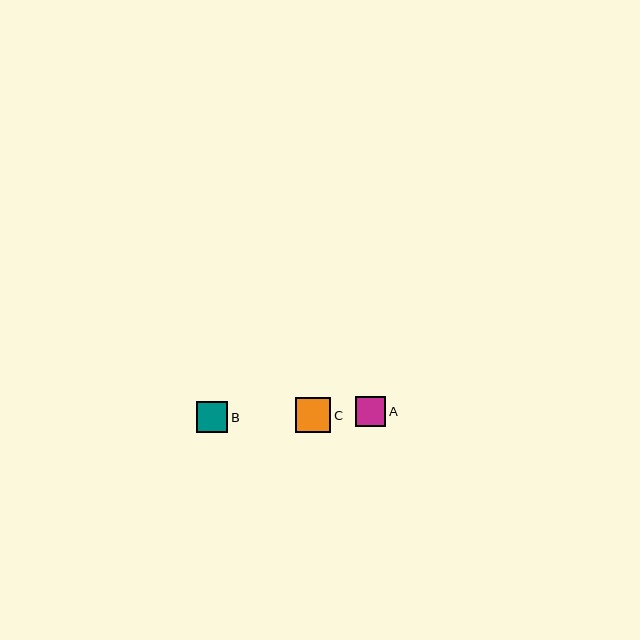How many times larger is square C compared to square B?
Square C is approximately 1.1 times the size of square B.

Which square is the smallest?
Square A is the smallest with a size of approximately 30 pixels.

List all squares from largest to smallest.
From largest to smallest: C, B, A.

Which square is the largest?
Square C is the largest with a size of approximately 35 pixels.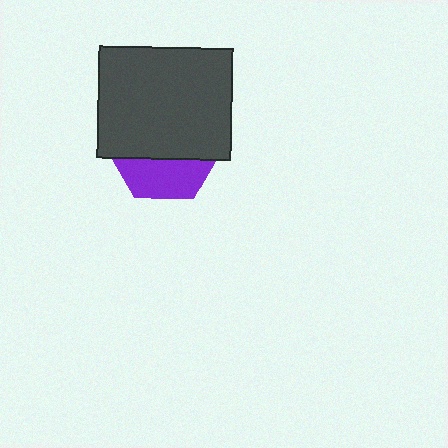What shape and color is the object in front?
The object in front is a dark gray rectangle.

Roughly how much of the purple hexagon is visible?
A small part of it is visible (roughly 34%).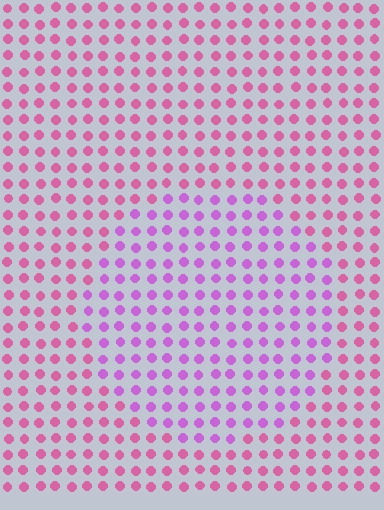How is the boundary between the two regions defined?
The boundary is defined purely by a slight shift in hue (about 35 degrees). Spacing, size, and orientation are identical on both sides.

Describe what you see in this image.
The image is filled with small pink elements in a uniform arrangement. A circle-shaped region is visible where the elements are tinted to a slightly different hue, forming a subtle color boundary.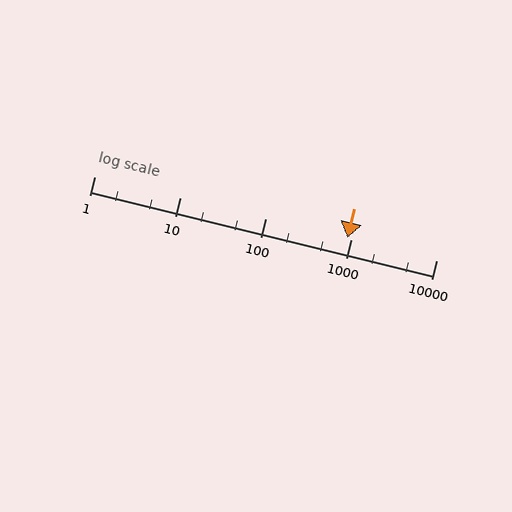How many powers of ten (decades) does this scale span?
The scale spans 4 decades, from 1 to 10000.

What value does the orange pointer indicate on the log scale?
The pointer indicates approximately 910.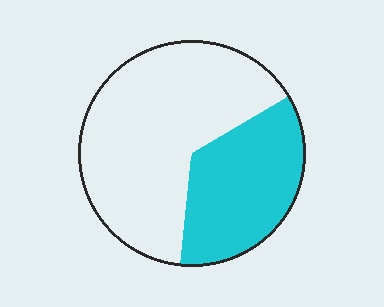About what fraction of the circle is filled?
About one third (1/3).